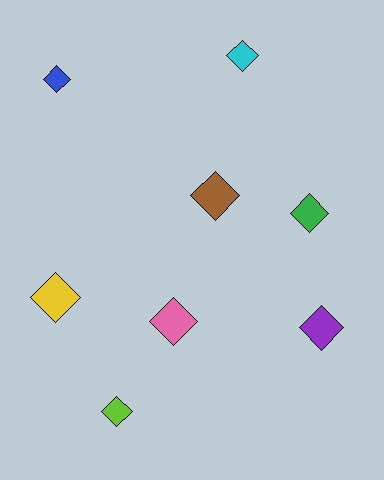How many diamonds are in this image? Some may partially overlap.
There are 8 diamonds.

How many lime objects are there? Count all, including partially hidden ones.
There is 1 lime object.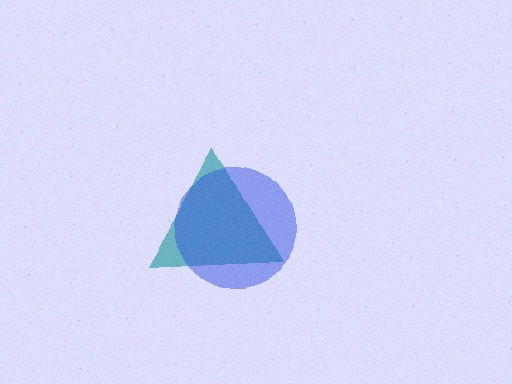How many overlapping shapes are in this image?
There are 2 overlapping shapes in the image.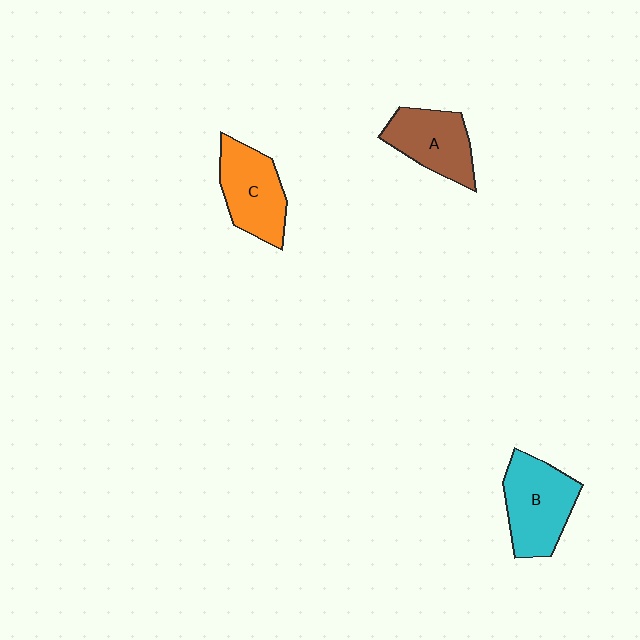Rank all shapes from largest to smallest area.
From largest to smallest: B (cyan), C (orange), A (brown).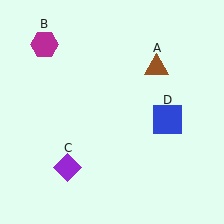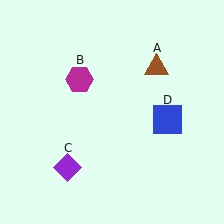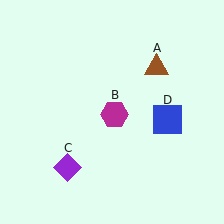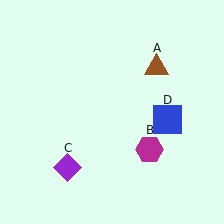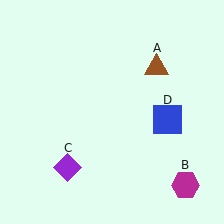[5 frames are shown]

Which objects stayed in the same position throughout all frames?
Brown triangle (object A) and purple diamond (object C) and blue square (object D) remained stationary.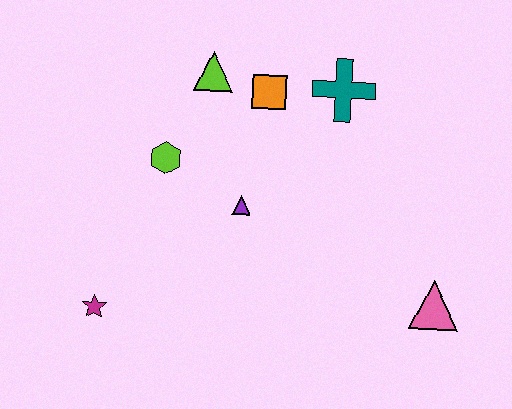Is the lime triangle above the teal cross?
Yes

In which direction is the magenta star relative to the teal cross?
The magenta star is to the left of the teal cross.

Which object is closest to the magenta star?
The lime hexagon is closest to the magenta star.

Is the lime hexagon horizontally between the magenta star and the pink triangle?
Yes